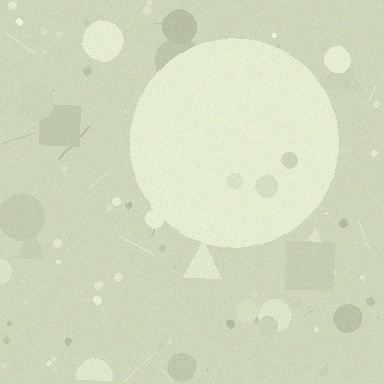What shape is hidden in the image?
A circle is hidden in the image.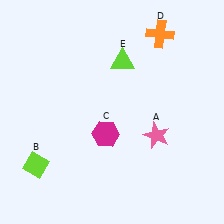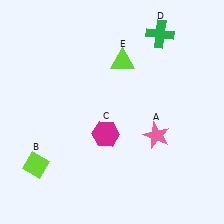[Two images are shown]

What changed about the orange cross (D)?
In Image 1, D is orange. In Image 2, it changed to green.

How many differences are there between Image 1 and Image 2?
There is 1 difference between the two images.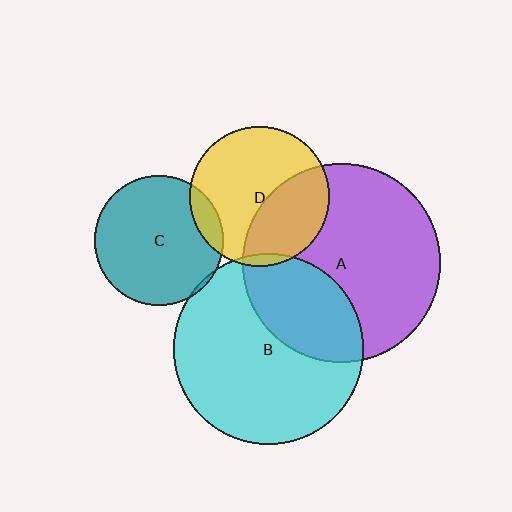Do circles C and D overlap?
Yes.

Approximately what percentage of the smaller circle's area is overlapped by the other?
Approximately 10%.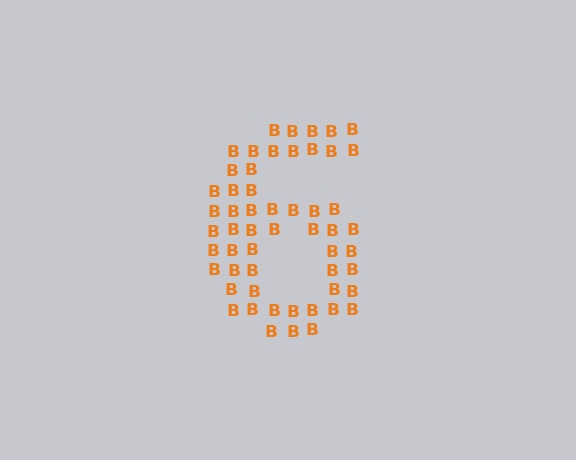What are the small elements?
The small elements are letter B's.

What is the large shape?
The large shape is the digit 6.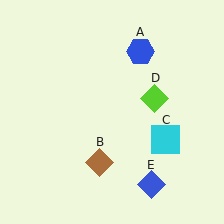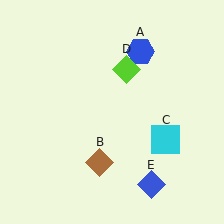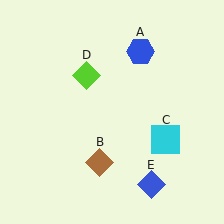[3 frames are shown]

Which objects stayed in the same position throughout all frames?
Blue hexagon (object A) and brown diamond (object B) and cyan square (object C) and blue diamond (object E) remained stationary.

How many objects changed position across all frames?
1 object changed position: lime diamond (object D).